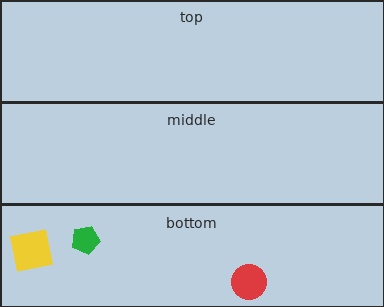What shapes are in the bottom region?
The red circle, the yellow square, the green pentagon.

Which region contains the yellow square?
The bottom region.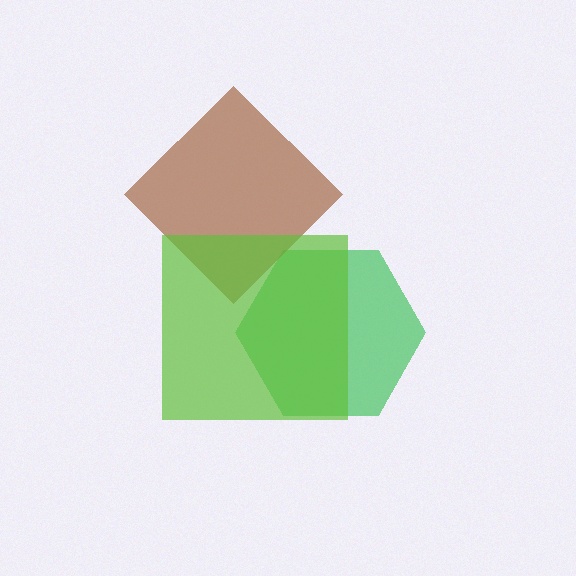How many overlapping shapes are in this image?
There are 3 overlapping shapes in the image.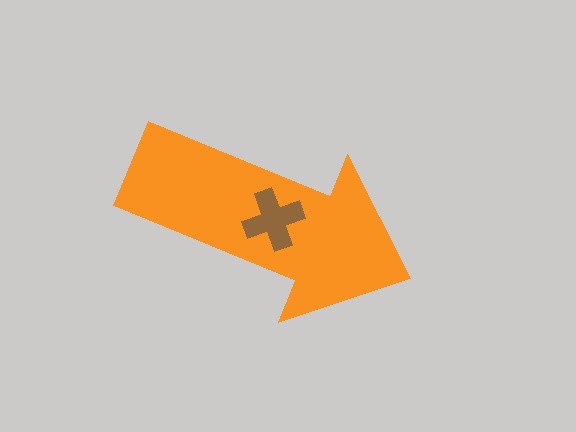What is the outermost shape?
The orange arrow.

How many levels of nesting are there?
2.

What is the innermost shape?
The brown cross.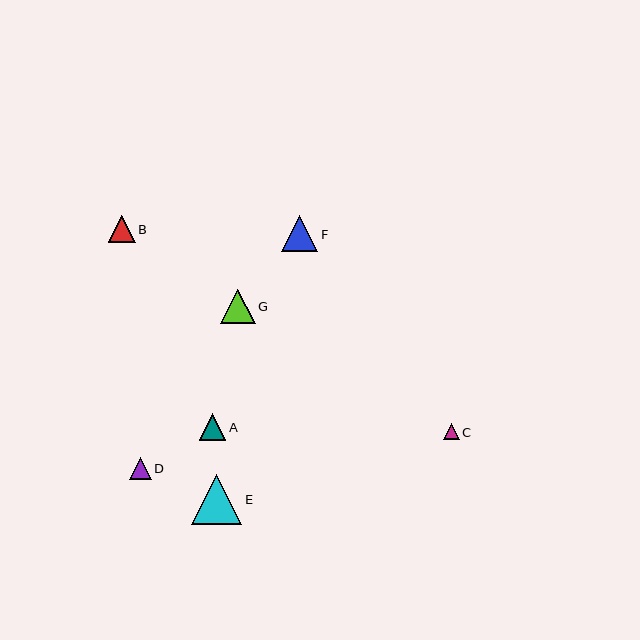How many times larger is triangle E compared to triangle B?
Triangle E is approximately 1.9 times the size of triangle B.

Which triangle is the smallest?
Triangle C is the smallest with a size of approximately 16 pixels.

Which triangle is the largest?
Triangle E is the largest with a size of approximately 50 pixels.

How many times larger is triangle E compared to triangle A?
Triangle E is approximately 1.9 times the size of triangle A.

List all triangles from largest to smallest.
From largest to smallest: E, F, G, A, B, D, C.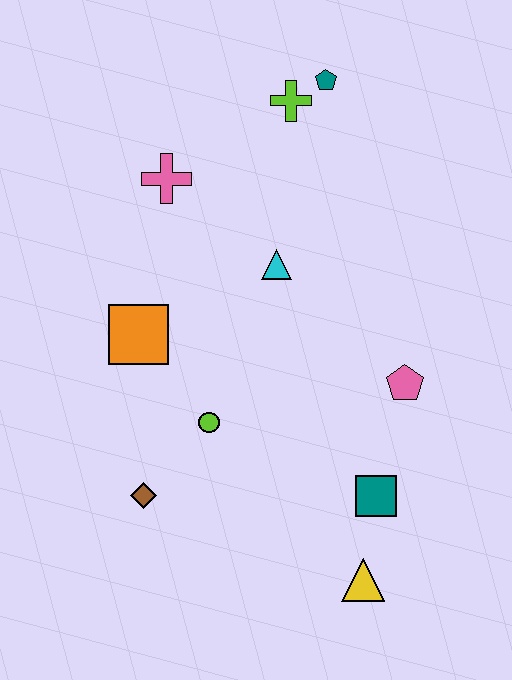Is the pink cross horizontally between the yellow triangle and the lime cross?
No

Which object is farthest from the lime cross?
The yellow triangle is farthest from the lime cross.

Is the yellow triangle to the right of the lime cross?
Yes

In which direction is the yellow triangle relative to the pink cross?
The yellow triangle is below the pink cross.